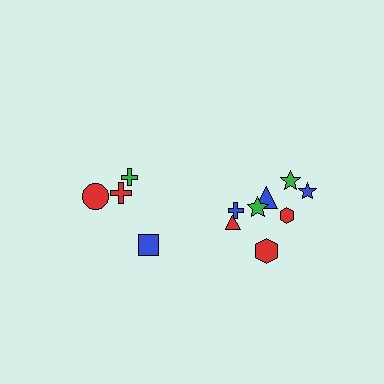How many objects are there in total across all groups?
There are 12 objects.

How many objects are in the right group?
There are 8 objects.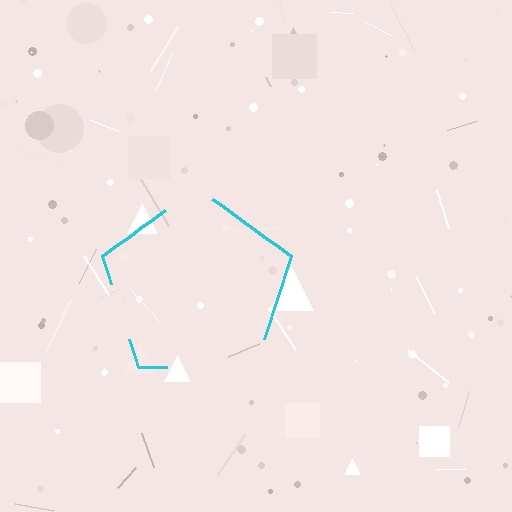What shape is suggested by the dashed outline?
The dashed outline suggests a pentagon.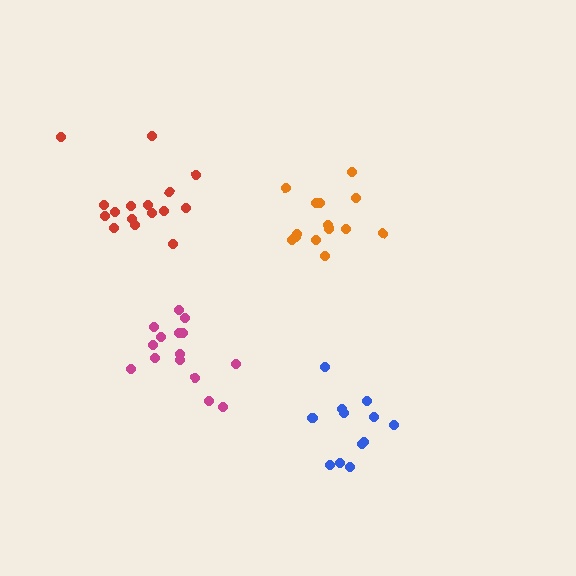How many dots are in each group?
Group 1: 14 dots, Group 2: 15 dots, Group 3: 12 dots, Group 4: 16 dots (57 total).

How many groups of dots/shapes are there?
There are 4 groups.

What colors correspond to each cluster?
The clusters are colored: orange, magenta, blue, red.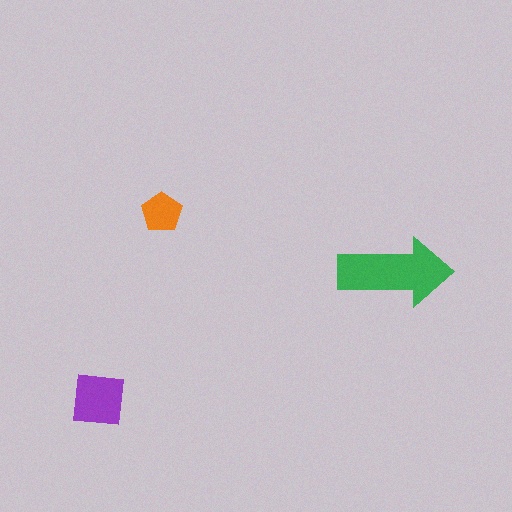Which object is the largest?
The green arrow.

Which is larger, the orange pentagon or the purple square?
The purple square.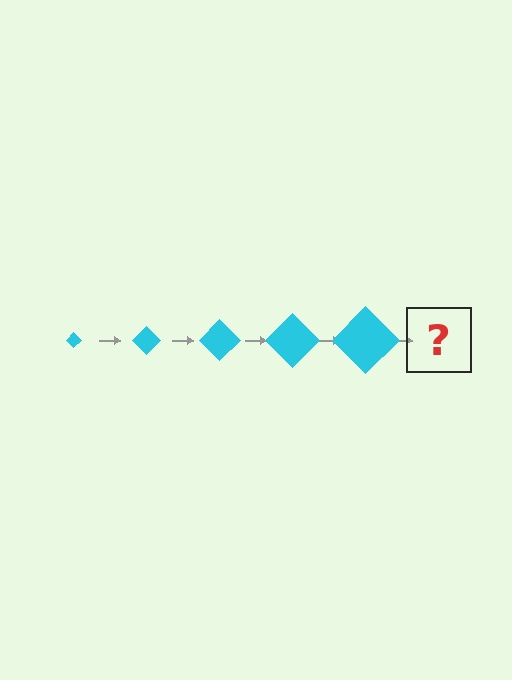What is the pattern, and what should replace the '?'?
The pattern is that the diamond gets progressively larger each step. The '?' should be a cyan diamond, larger than the previous one.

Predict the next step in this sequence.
The next step is a cyan diamond, larger than the previous one.